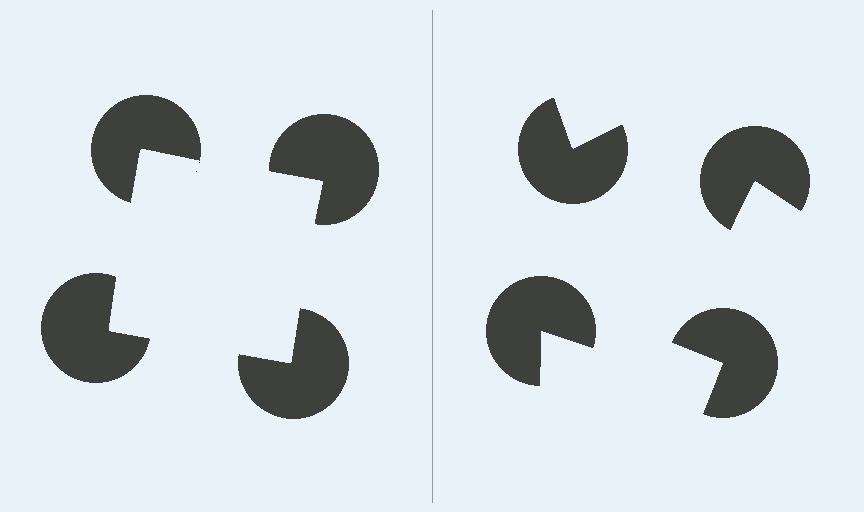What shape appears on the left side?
An illusory square.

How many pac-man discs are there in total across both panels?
8 — 4 on each side.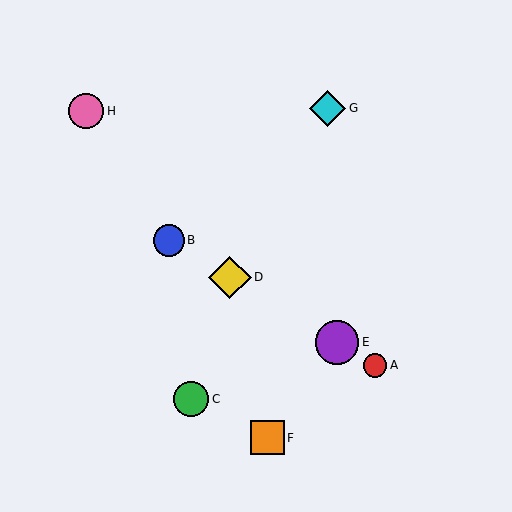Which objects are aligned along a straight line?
Objects A, B, D, E are aligned along a straight line.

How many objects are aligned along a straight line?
4 objects (A, B, D, E) are aligned along a straight line.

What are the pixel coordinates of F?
Object F is at (267, 438).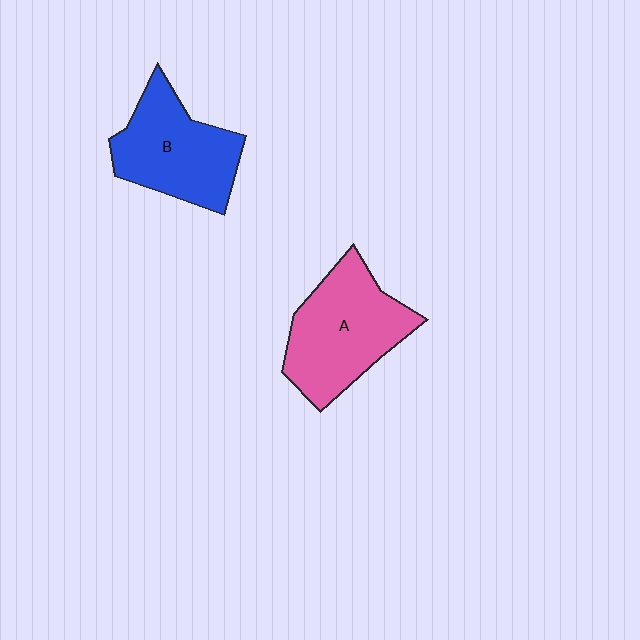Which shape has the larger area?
Shape A (pink).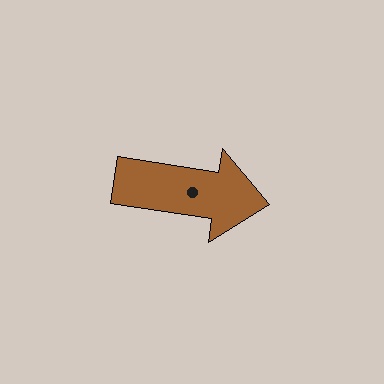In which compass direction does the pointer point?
East.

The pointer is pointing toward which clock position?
Roughly 3 o'clock.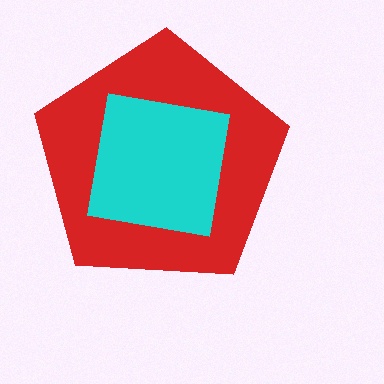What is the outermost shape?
The red pentagon.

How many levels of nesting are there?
2.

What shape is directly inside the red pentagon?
The cyan square.